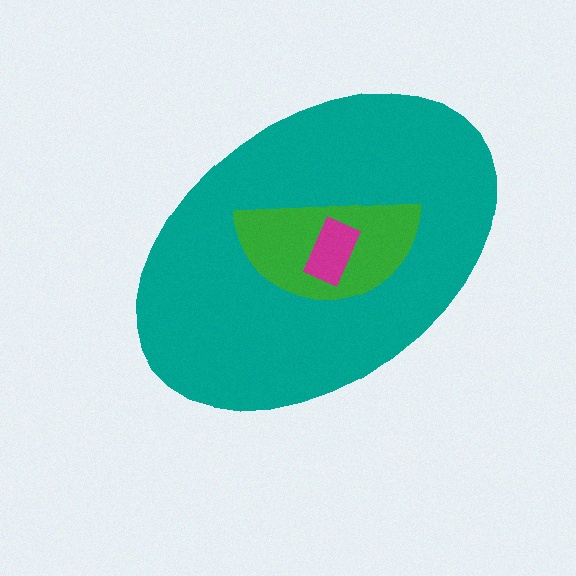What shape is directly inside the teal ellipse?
The green semicircle.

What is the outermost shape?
The teal ellipse.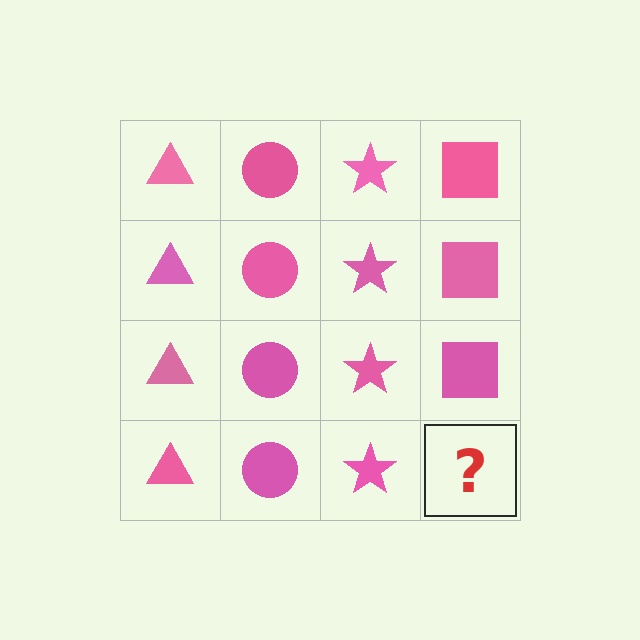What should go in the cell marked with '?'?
The missing cell should contain a pink square.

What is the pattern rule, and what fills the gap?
The rule is that each column has a consistent shape. The gap should be filled with a pink square.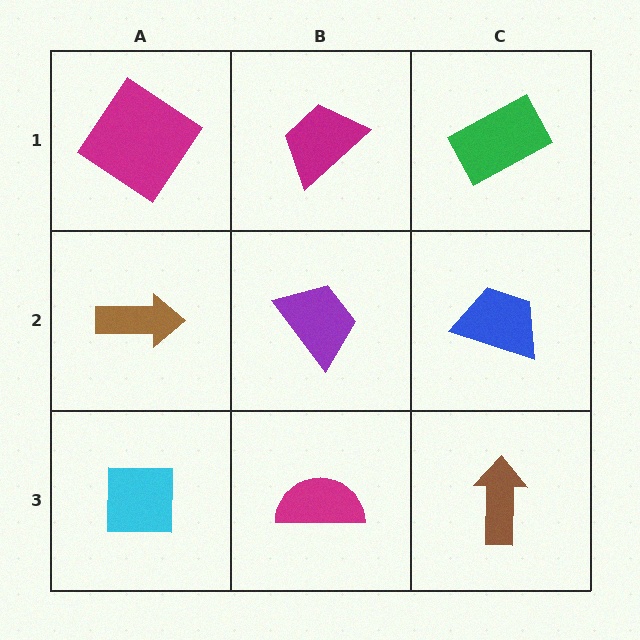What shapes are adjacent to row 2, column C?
A green rectangle (row 1, column C), a brown arrow (row 3, column C), a purple trapezoid (row 2, column B).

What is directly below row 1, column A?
A brown arrow.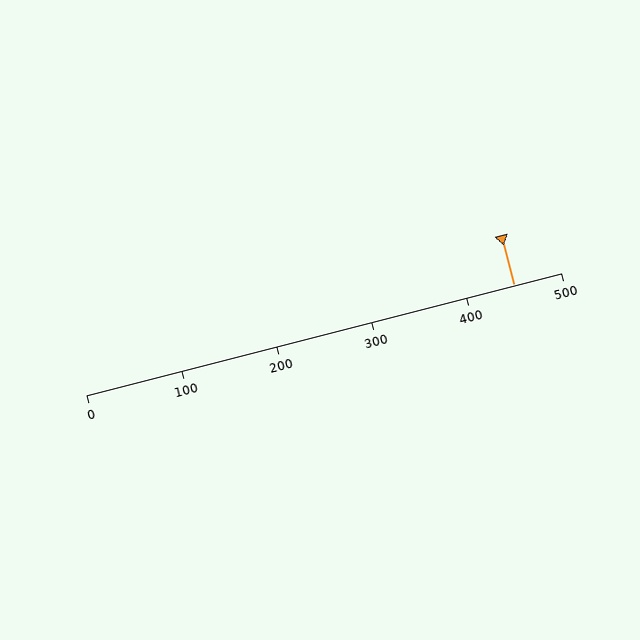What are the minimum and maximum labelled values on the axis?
The axis runs from 0 to 500.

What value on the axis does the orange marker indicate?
The marker indicates approximately 450.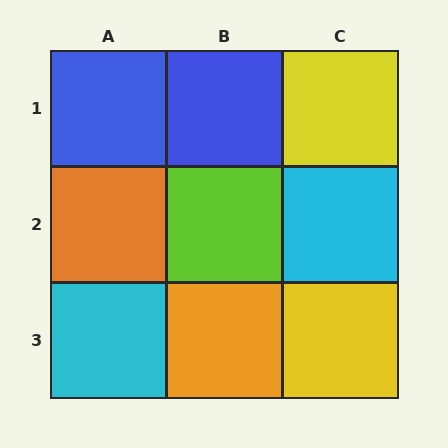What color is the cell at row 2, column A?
Orange.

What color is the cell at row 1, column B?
Blue.